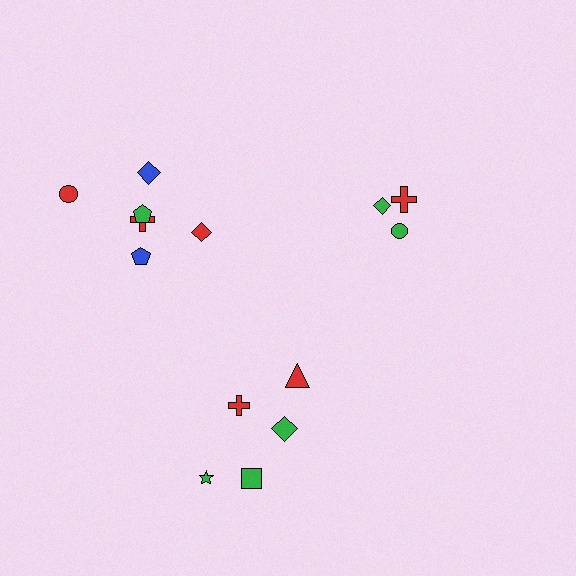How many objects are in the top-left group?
There are 6 objects.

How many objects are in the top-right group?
There are 3 objects.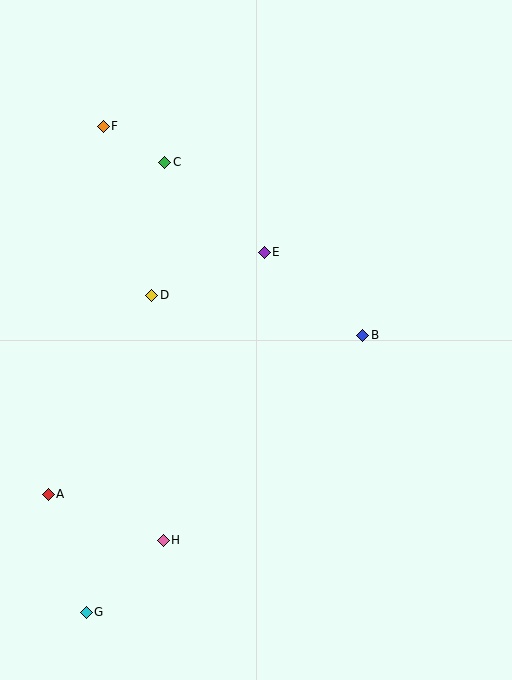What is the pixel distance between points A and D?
The distance between A and D is 224 pixels.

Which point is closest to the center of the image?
Point E at (264, 252) is closest to the center.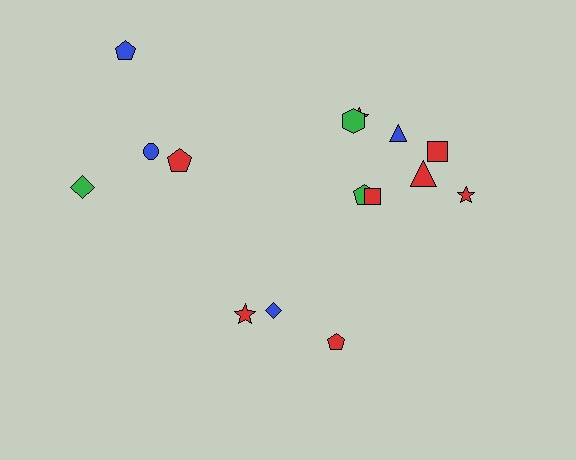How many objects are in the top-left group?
There are 4 objects.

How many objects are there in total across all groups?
There are 15 objects.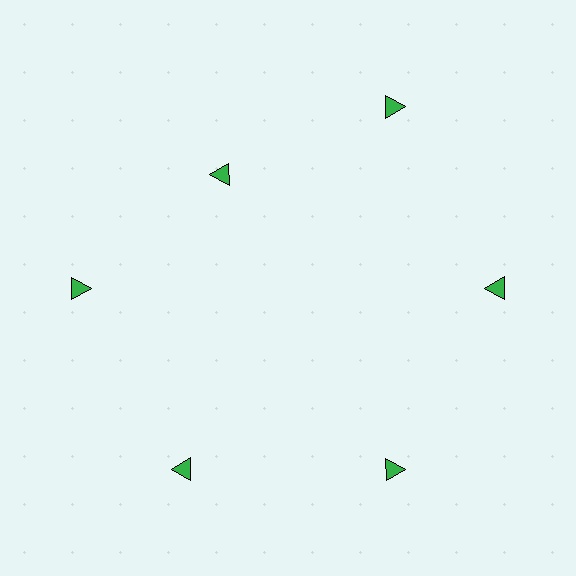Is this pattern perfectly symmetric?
No. The 6 green triangles are arranged in a ring, but one element near the 11 o'clock position is pulled inward toward the center, breaking the 6-fold rotational symmetry.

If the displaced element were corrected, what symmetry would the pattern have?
It would have 6-fold rotational symmetry — the pattern would map onto itself every 60 degrees.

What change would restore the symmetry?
The symmetry would be restored by moving it outward, back onto the ring so that all 6 triangles sit at equal angles and equal distance from the center.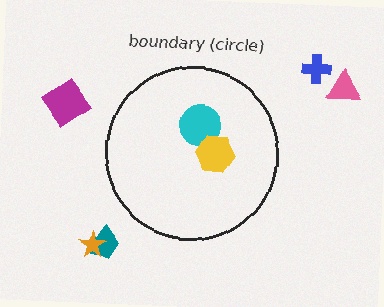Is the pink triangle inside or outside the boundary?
Outside.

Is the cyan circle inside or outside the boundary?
Inside.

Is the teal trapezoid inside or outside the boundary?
Outside.